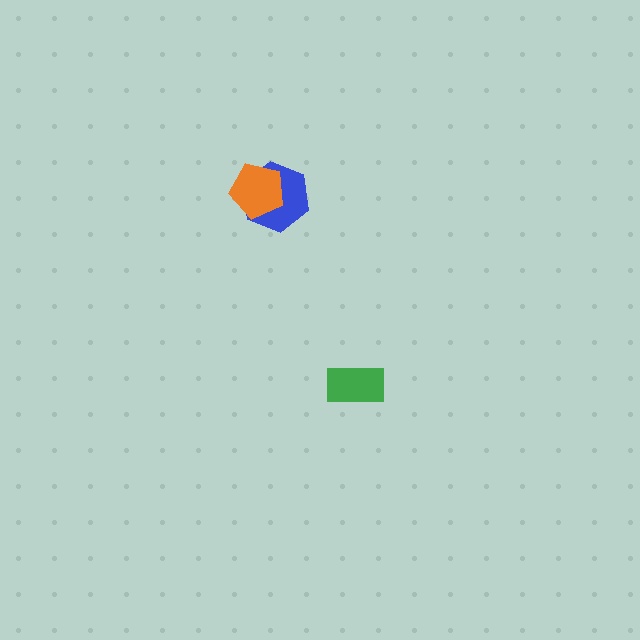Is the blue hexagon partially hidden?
Yes, it is partially covered by another shape.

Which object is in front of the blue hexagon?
The orange pentagon is in front of the blue hexagon.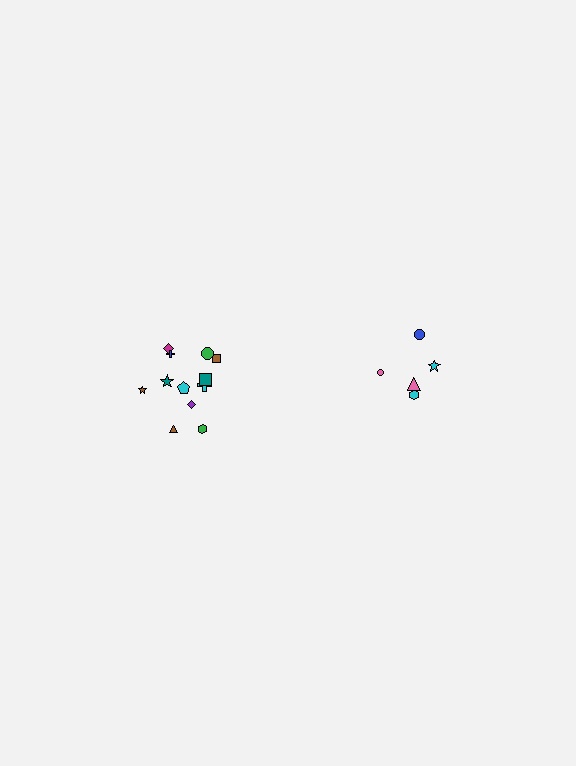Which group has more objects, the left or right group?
The left group.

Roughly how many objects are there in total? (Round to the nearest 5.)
Roughly 15 objects in total.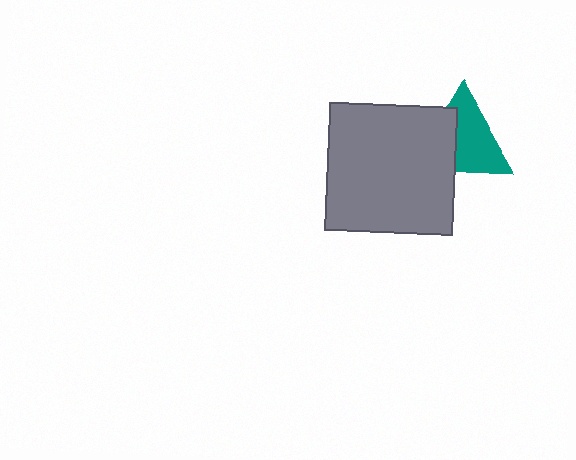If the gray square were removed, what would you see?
You would see the complete teal triangle.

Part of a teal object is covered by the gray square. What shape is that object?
It is a triangle.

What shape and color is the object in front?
The object in front is a gray square.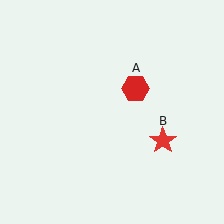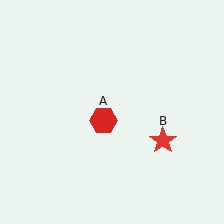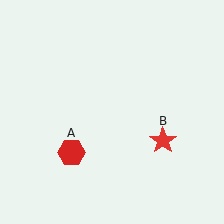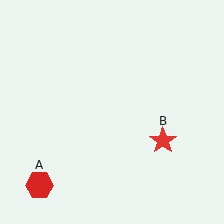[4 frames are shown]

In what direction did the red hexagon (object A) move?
The red hexagon (object A) moved down and to the left.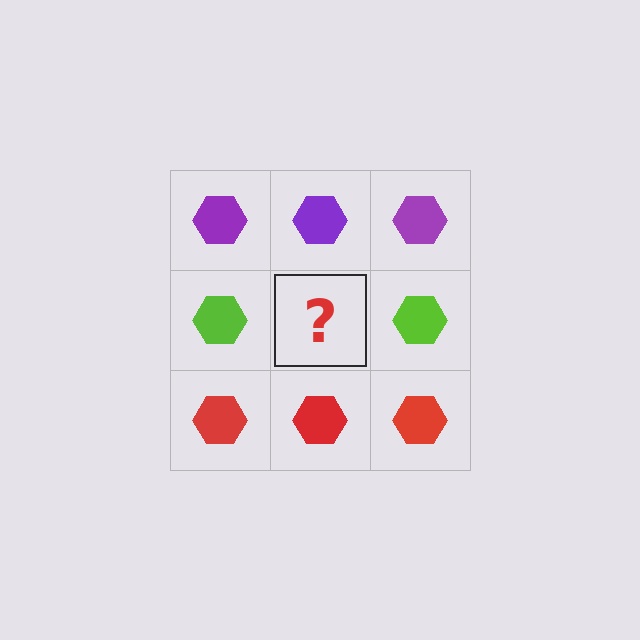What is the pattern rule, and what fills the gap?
The rule is that each row has a consistent color. The gap should be filled with a lime hexagon.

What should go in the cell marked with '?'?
The missing cell should contain a lime hexagon.